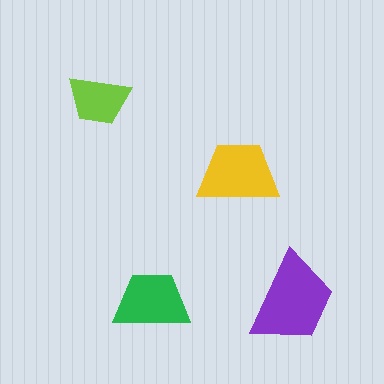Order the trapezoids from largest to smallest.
the purple one, the yellow one, the green one, the lime one.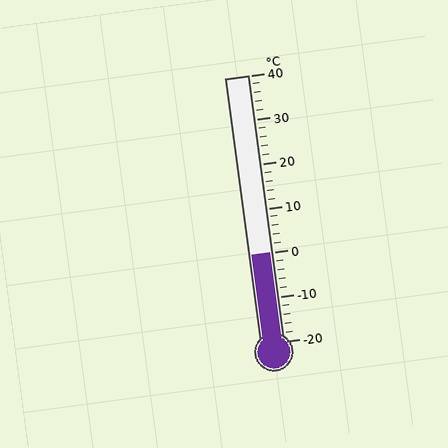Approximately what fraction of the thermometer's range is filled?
The thermometer is filled to approximately 35% of its range.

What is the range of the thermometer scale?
The thermometer scale ranges from -20°C to 40°C.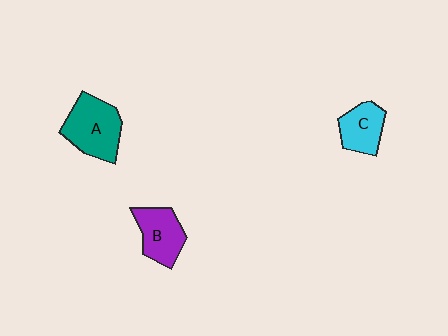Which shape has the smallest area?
Shape C (cyan).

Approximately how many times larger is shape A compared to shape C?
Approximately 1.5 times.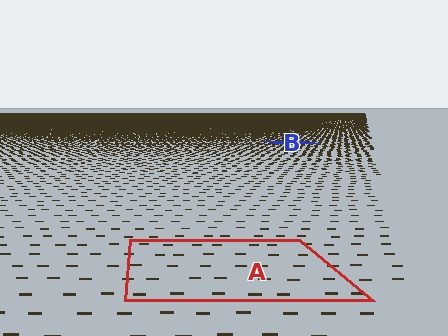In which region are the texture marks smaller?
The texture marks are smaller in region B, because it is farther away.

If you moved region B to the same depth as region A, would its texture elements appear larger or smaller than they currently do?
They would appear larger. At a closer depth, the same texture elements are projected at a bigger on-screen size.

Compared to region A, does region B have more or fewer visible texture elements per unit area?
Region B has more texture elements per unit area — they are packed more densely because it is farther away.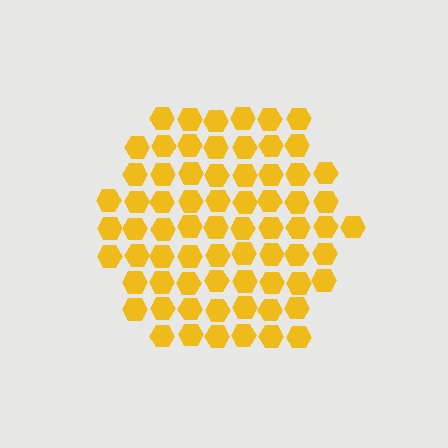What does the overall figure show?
The overall figure shows a hexagon.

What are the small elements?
The small elements are hexagons.